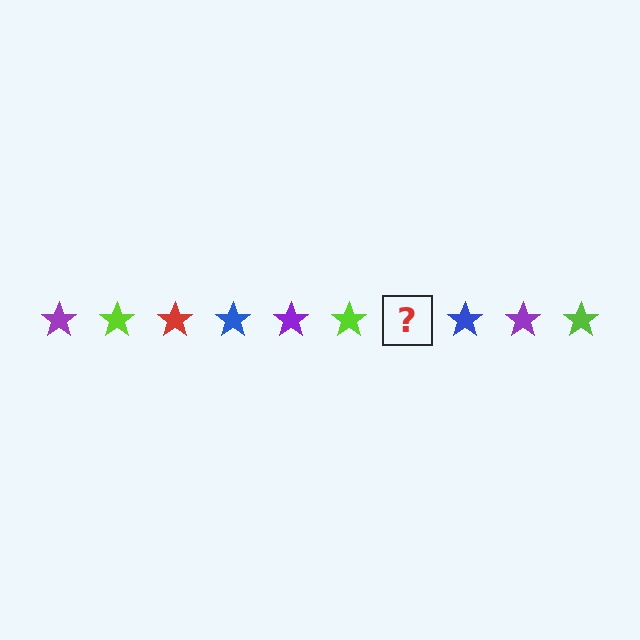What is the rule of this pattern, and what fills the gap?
The rule is that the pattern cycles through purple, lime, red, blue stars. The gap should be filled with a red star.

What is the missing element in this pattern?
The missing element is a red star.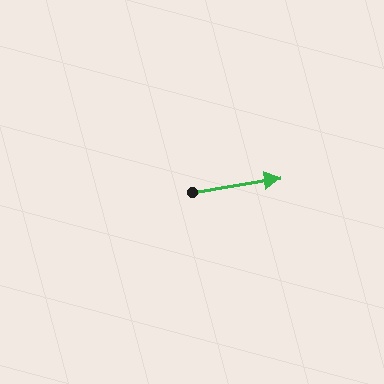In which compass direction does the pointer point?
East.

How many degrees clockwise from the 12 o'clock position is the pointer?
Approximately 81 degrees.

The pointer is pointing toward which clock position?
Roughly 3 o'clock.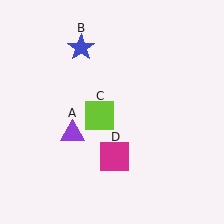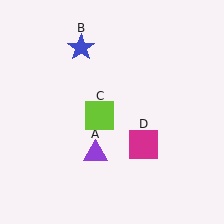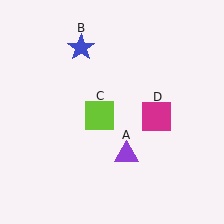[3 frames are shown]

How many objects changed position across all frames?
2 objects changed position: purple triangle (object A), magenta square (object D).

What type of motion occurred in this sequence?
The purple triangle (object A), magenta square (object D) rotated counterclockwise around the center of the scene.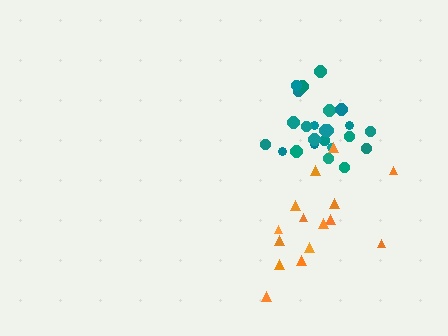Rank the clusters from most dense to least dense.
teal, orange.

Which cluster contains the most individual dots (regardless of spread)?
Teal (24).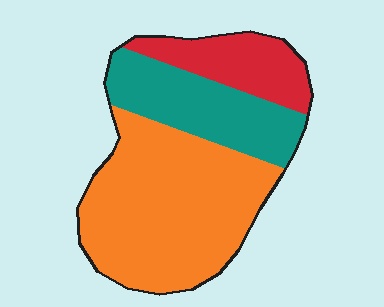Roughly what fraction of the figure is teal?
Teal covers around 25% of the figure.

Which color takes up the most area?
Orange, at roughly 55%.